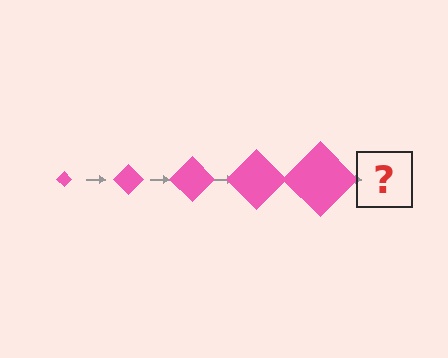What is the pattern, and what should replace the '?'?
The pattern is that the diamond gets progressively larger each step. The '?' should be a pink diamond, larger than the previous one.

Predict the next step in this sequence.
The next step is a pink diamond, larger than the previous one.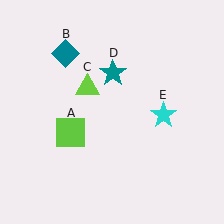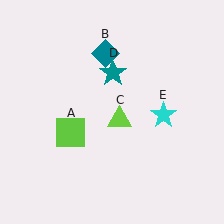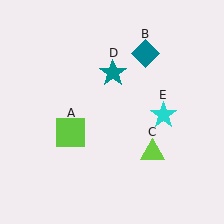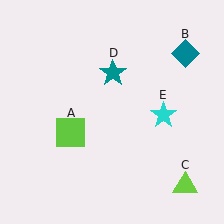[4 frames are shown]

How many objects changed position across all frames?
2 objects changed position: teal diamond (object B), lime triangle (object C).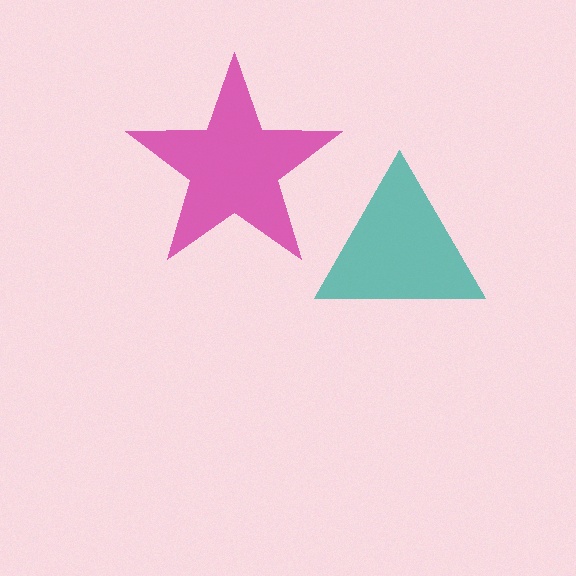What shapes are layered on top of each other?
The layered shapes are: a teal triangle, a magenta star.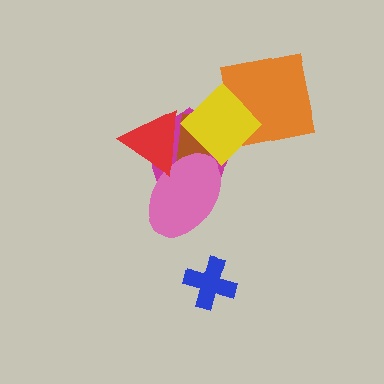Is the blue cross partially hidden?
No, no other shape covers it.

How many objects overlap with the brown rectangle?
4 objects overlap with the brown rectangle.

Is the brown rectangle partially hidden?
Yes, it is partially covered by another shape.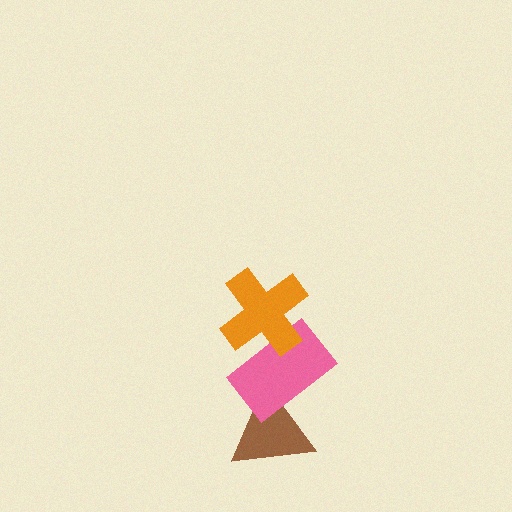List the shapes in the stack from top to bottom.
From top to bottom: the orange cross, the pink rectangle, the brown triangle.